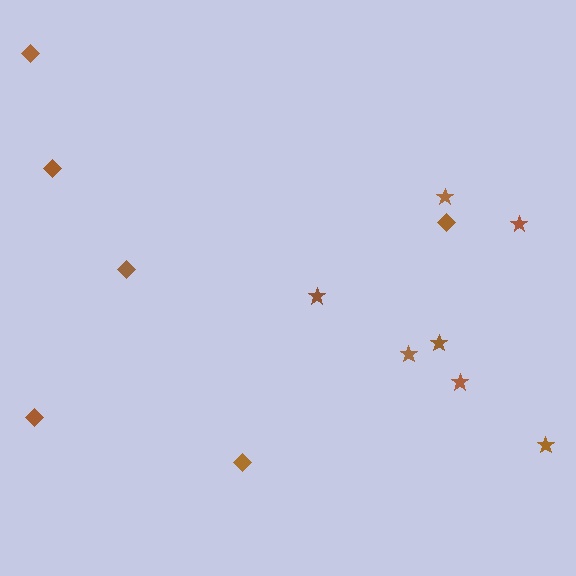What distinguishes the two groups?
There are 2 groups: one group of diamonds (6) and one group of stars (7).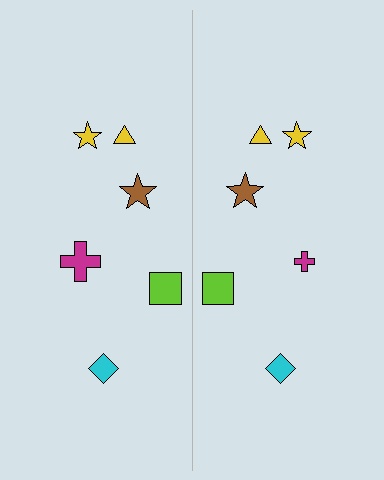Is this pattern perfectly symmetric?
No, the pattern is not perfectly symmetric. The magenta cross on the right side has a different size than its mirror counterpart.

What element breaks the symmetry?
The magenta cross on the right side has a different size than its mirror counterpart.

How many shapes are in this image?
There are 12 shapes in this image.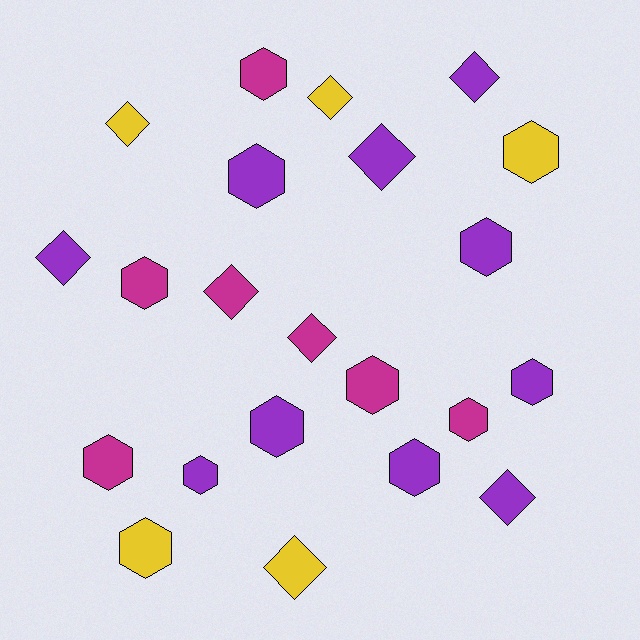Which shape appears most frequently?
Hexagon, with 13 objects.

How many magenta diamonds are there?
There are 2 magenta diamonds.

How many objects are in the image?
There are 22 objects.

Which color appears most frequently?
Purple, with 10 objects.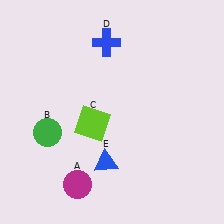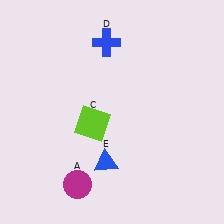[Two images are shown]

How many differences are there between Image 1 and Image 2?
There is 1 difference between the two images.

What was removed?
The green circle (B) was removed in Image 2.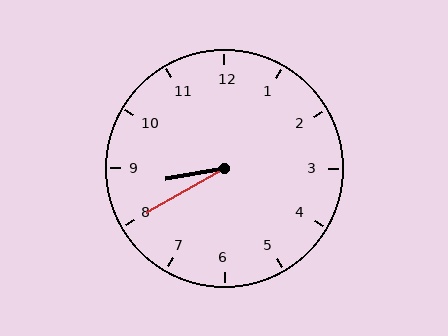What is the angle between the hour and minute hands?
Approximately 20 degrees.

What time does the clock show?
8:40.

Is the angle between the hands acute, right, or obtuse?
It is acute.